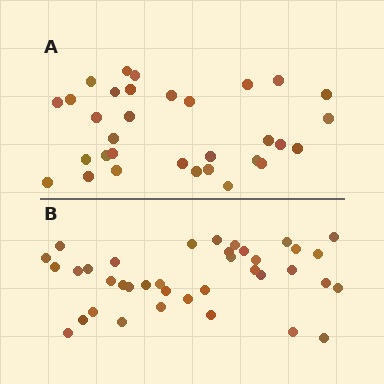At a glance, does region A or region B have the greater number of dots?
Region B (the bottom region) has more dots.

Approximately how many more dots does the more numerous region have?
Region B has about 6 more dots than region A.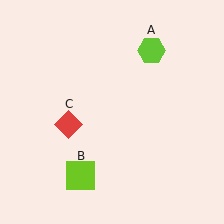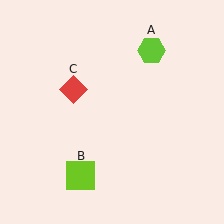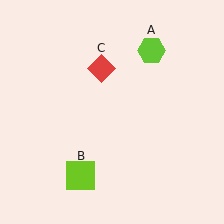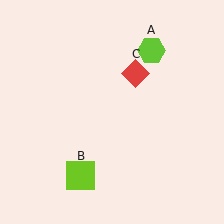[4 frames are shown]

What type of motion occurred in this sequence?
The red diamond (object C) rotated clockwise around the center of the scene.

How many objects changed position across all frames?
1 object changed position: red diamond (object C).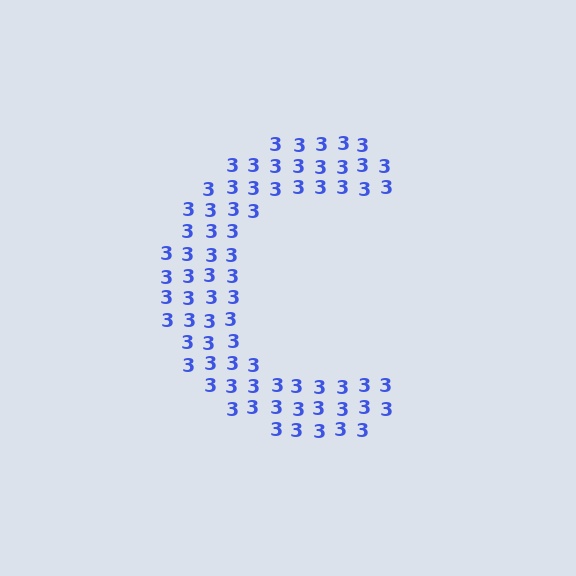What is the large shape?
The large shape is the letter C.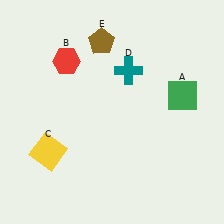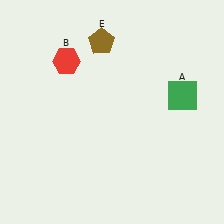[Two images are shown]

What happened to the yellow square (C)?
The yellow square (C) was removed in Image 2. It was in the bottom-left area of Image 1.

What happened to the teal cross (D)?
The teal cross (D) was removed in Image 2. It was in the top-right area of Image 1.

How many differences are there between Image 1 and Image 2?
There are 2 differences between the two images.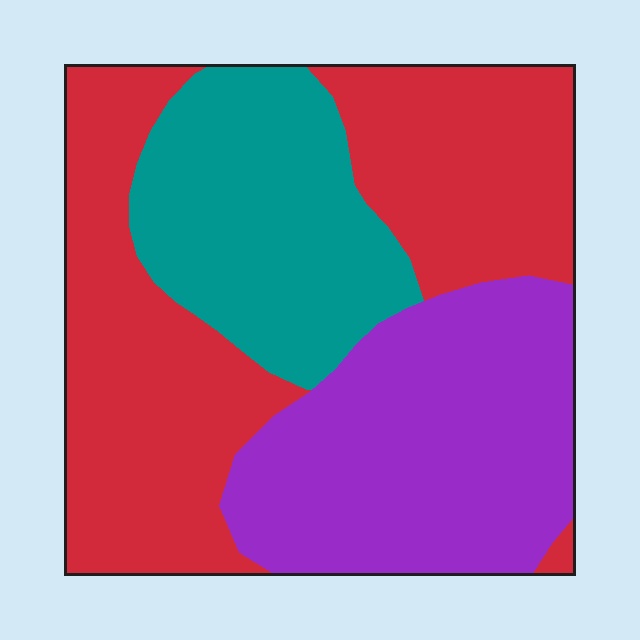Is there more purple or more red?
Red.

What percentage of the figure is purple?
Purple takes up about one third (1/3) of the figure.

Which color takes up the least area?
Teal, at roughly 25%.